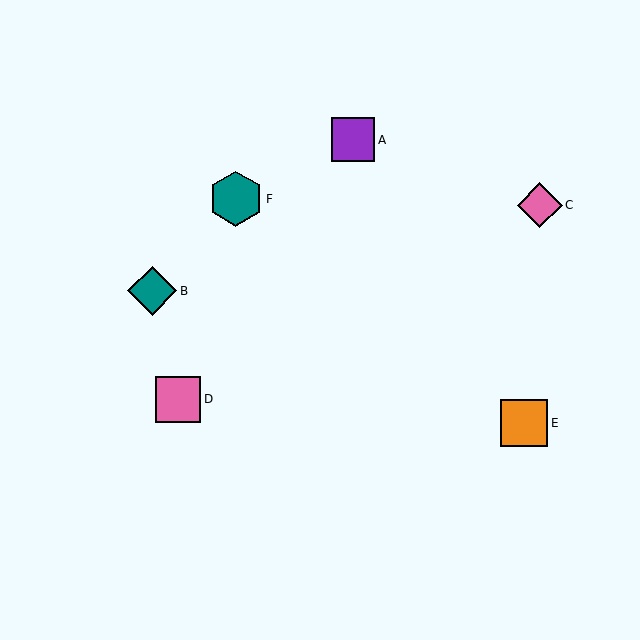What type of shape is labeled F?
Shape F is a teal hexagon.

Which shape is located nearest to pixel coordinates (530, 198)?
The pink diamond (labeled C) at (540, 205) is nearest to that location.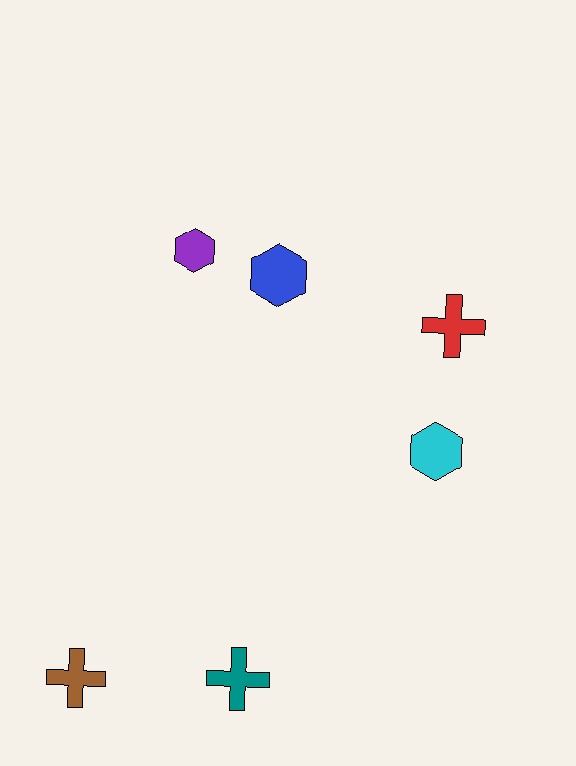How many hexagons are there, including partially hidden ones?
There are 3 hexagons.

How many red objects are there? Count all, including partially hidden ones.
There is 1 red object.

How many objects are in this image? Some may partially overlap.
There are 6 objects.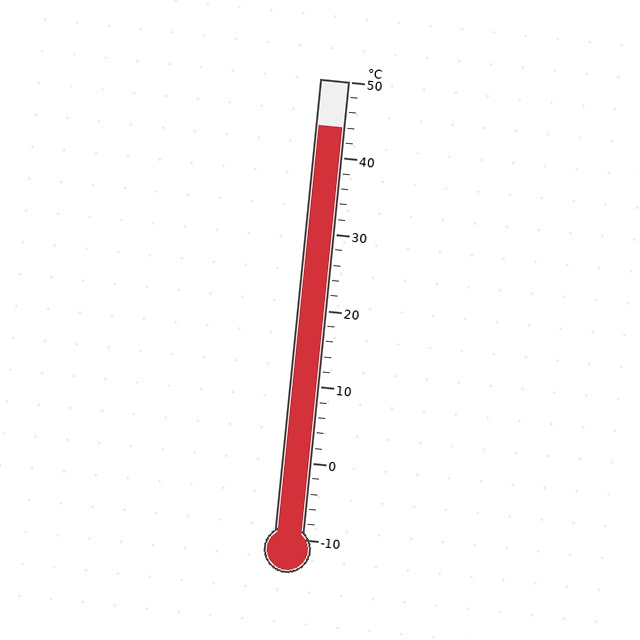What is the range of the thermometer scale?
The thermometer scale ranges from -10°C to 50°C.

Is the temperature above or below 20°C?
The temperature is above 20°C.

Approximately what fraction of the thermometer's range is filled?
The thermometer is filled to approximately 90% of its range.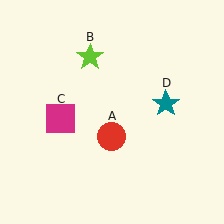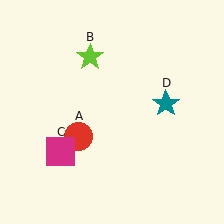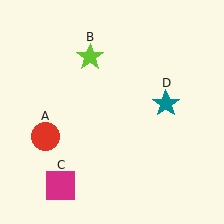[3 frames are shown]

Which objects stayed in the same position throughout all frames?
Lime star (object B) and teal star (object D) remained stationary.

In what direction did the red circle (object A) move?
The red circle (object A) moved left.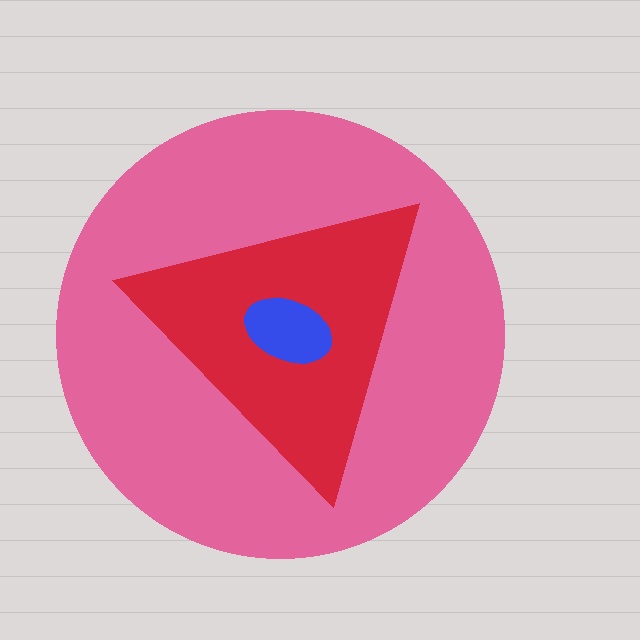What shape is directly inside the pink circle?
The red triangle.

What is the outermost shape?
The pink circle.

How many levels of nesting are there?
3.